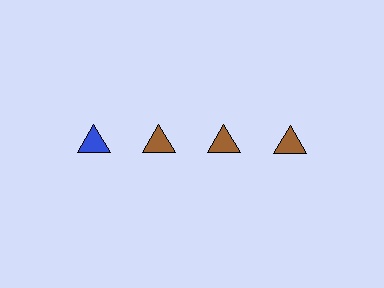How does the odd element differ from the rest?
It has a different color: blue instead of brown.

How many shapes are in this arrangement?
There are 4 shapes arranged in a grid pattern.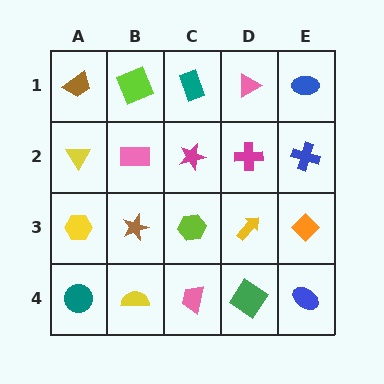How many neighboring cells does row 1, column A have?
2.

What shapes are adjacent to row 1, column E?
A blue cross (row 2, column E), a pink triangle (row 1, column D).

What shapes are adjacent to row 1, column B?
A pink rectangle (row 2, column B), a brown trapezoid (row 1, column A), a teal rectangle (row 1, column C).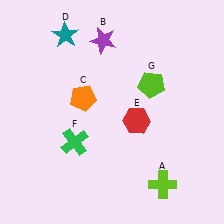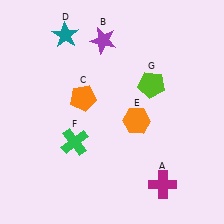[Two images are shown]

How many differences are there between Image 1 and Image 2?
There are 2 differences between the two images.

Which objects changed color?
A changed from lime to magenta. E changed from red to orange.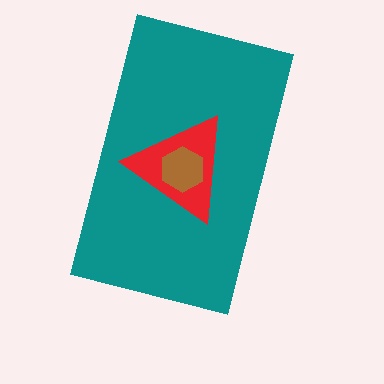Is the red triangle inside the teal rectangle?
Yes.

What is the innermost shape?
The brown hexagon.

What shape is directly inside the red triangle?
The brown hexagon.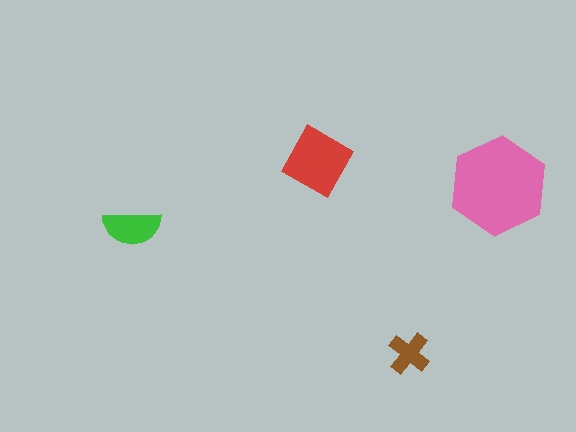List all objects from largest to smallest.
The pink hexagon, the red diamond, the green semicircle, the brown cross.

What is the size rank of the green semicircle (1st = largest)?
3rd.